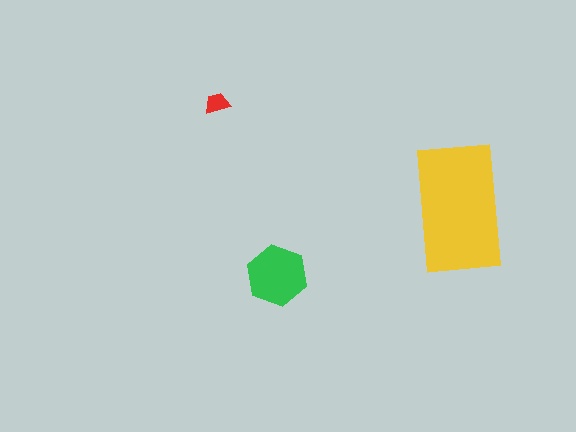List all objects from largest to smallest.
The yellow rectangle, the green hexagon, the red trapezoid.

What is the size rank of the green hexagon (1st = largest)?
2nd.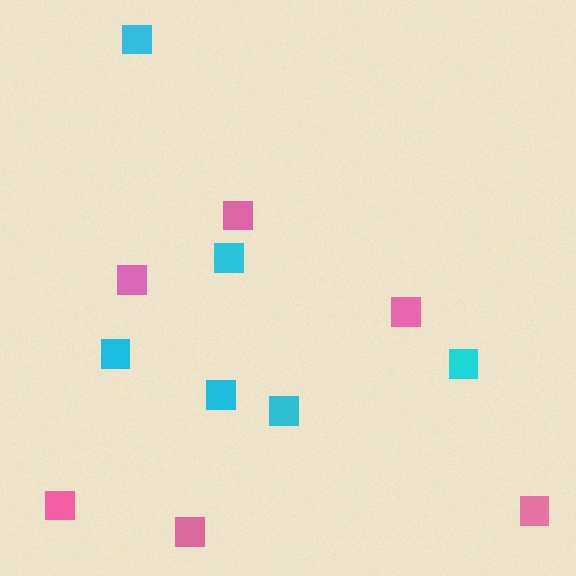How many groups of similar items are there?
There are 2 groups: one group of cyan squares (6) and one group of pink squares (6).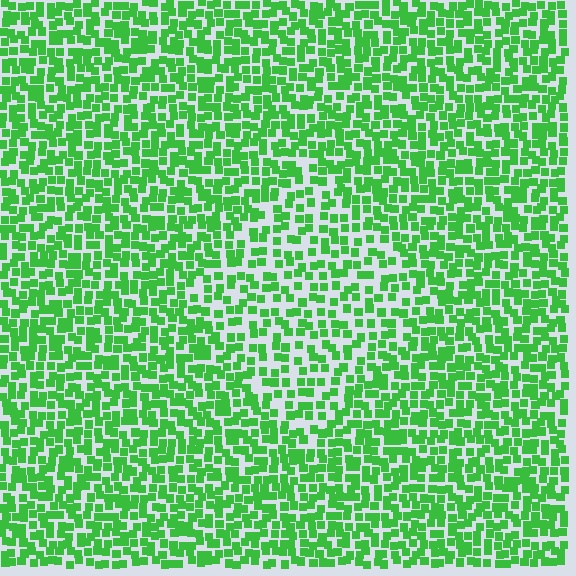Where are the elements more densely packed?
The elements are more densely packed outside the diamond boundary.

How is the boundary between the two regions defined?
The boundary is defined by a change in element density (approximately 1.6x ratio). All elements are the same color, size, and shape.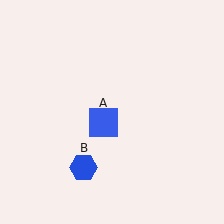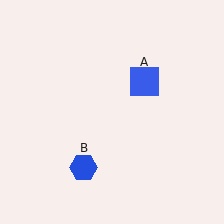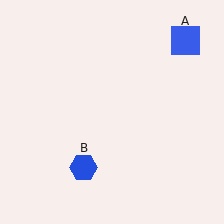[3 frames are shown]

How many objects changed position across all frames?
1 object changed position: blue square (object A).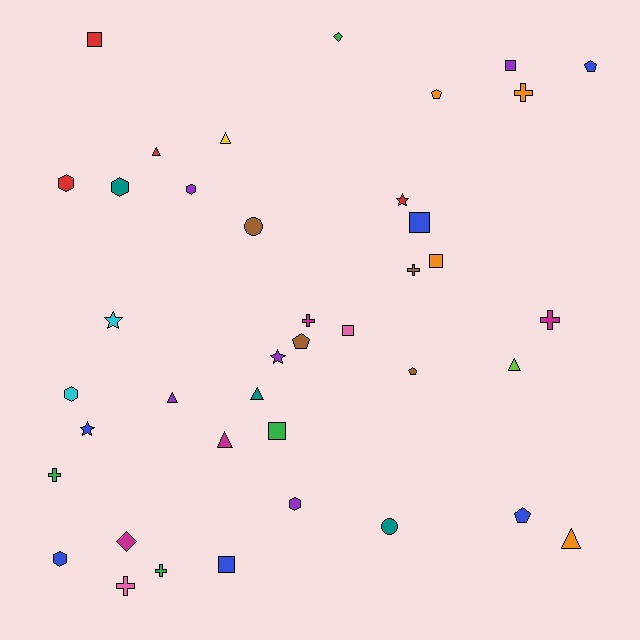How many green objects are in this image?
There are 4 green objects.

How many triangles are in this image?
There are 7 triangles.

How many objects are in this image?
There are 40 objects.